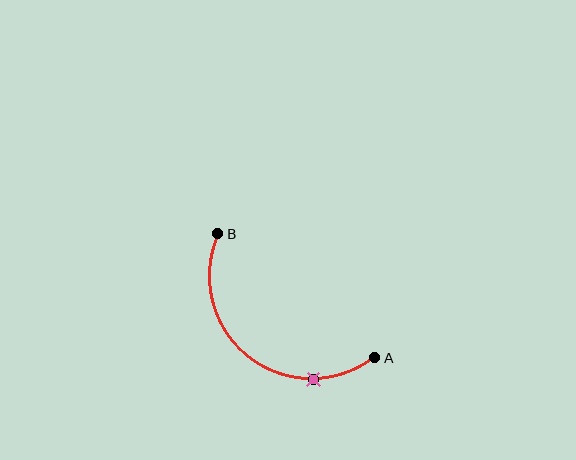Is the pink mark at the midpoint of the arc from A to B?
No. The pink mark lies on the arc but is closer to endpoint A. The arc midpoint would be at the point on the curve equidistant along the arc from both A and B.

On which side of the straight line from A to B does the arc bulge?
The arc bulges below and to the left of the straight line connecting A and B.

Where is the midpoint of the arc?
The arc midpoint is the point on the curve farthest from the straight line joining A and B. It sits below and to the left of that line.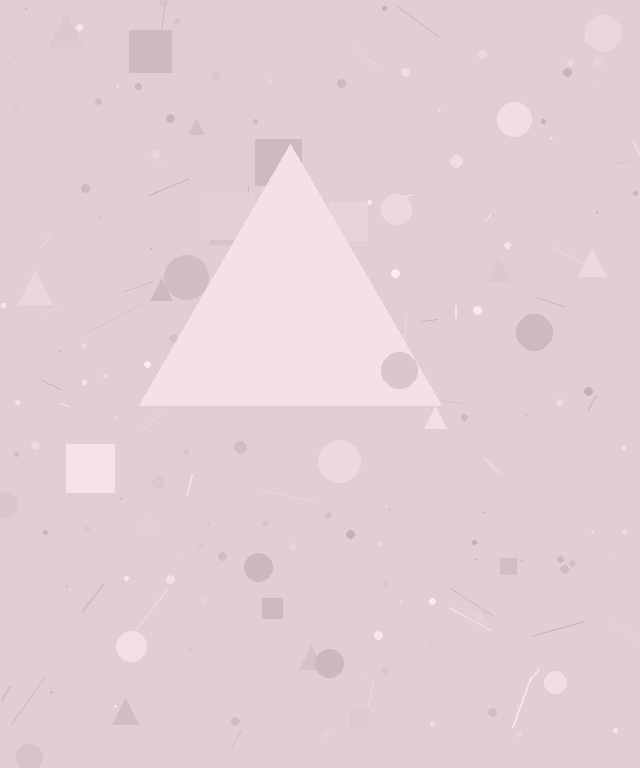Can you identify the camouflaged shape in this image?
The camouflaged shape is a triangle.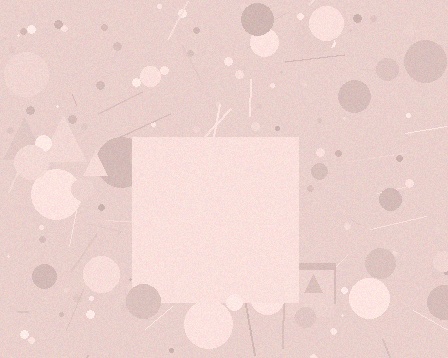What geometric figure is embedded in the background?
A square is embedded in the background.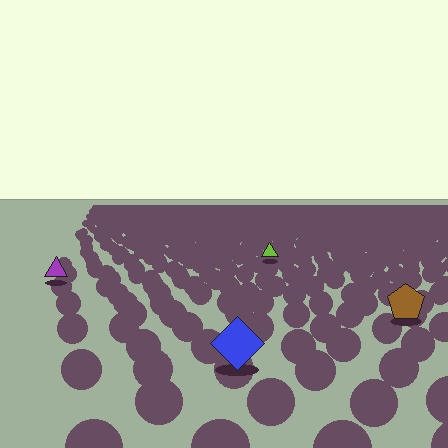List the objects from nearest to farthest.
From nearest to farthest: the blue diamond, the brown pentagon, the purple triangle, the lime triangle.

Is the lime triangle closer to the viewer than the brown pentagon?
No. The brown pentagon is closer — you can tell from the texture gradient: the ground texture is coarser near it.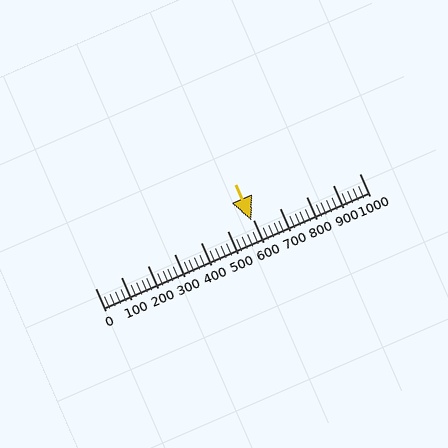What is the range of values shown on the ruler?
The ruler shows values from 0 to 1000.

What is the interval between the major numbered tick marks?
The major tick marks are spaced 100 units apart.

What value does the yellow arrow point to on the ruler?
The yellow arrow points to approximately 590.